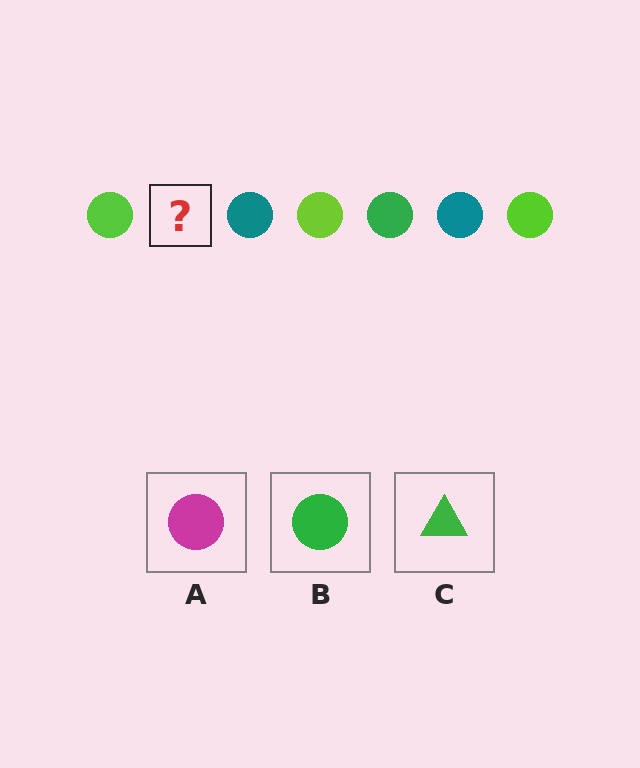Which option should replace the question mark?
Option B.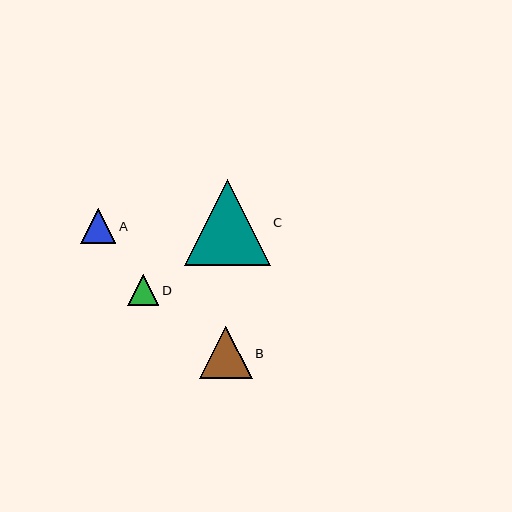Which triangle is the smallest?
Triangle D is the smallest with a size of approximately 31 pixels.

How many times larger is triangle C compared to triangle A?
Triangle C is approximately 2.4 times the size of triangle A.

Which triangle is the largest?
Triangle C is the largest with a size of approximately 85 pixels.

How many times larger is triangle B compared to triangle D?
Triangle B is approximately 1.7 times the size of triangle D.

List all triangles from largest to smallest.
From largest to smallest: C, B, A, D.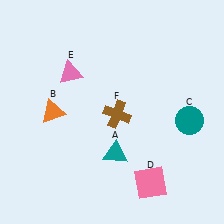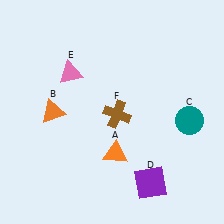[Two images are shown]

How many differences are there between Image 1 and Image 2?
There are 2 differences between the two images.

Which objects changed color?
A changed from teal to orange. D changed from pink to purple.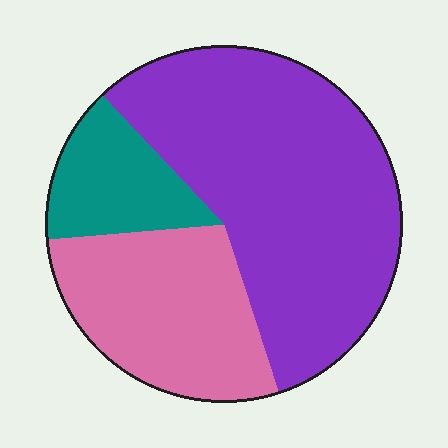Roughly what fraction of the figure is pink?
Pink takes up between a sixth and a third of the figure.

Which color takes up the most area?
Purple, at roughly 55%.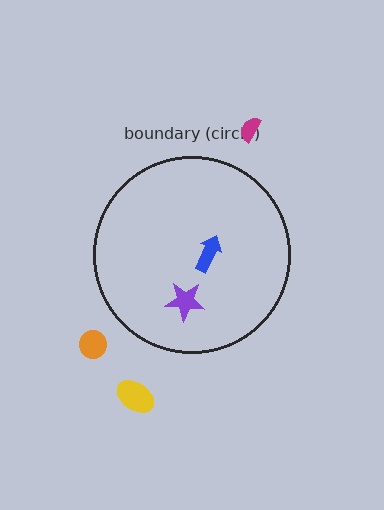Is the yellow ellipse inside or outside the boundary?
Outside.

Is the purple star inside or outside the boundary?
Inside.